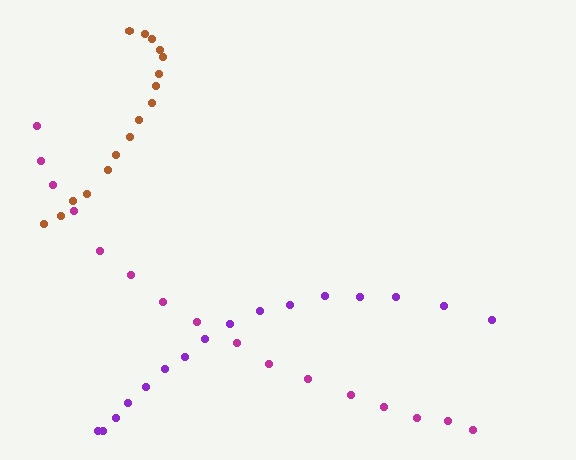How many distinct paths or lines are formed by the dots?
There are 3 distinct paths.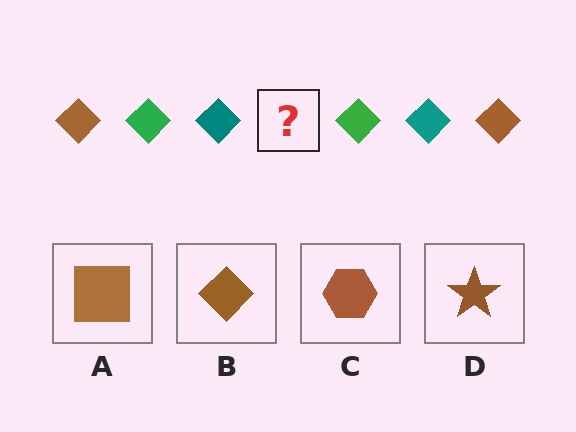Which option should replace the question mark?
Option B.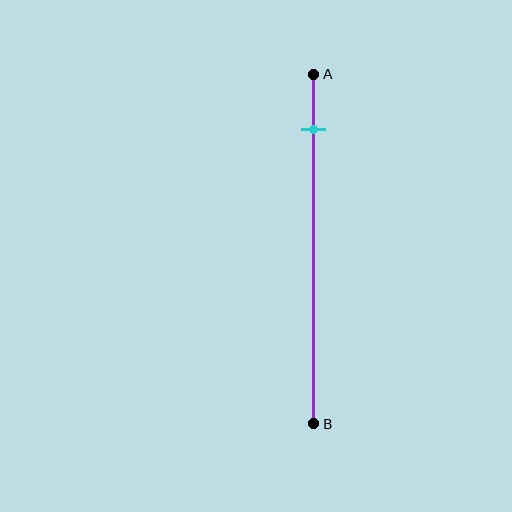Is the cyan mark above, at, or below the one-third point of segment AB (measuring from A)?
The cyan mark is above the one-third point of segment AB.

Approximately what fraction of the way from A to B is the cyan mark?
The cyan mark is approximately 15% of the way from A to B.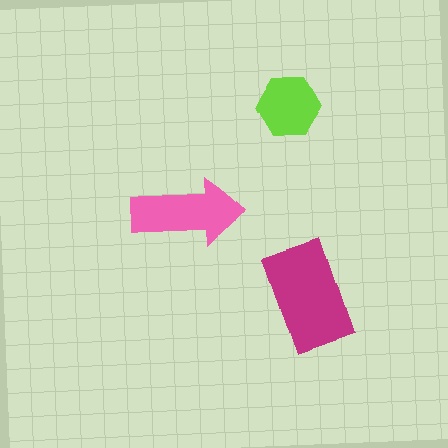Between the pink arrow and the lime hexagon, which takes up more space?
The pink arrow.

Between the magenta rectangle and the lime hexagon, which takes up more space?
The magenta rectangle.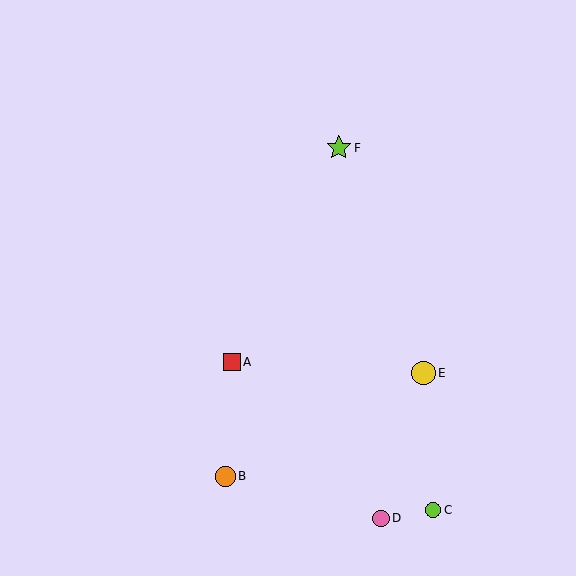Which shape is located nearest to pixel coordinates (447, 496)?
The lime circle (labeled C) at (433, 510) is nearest to that location.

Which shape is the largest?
The lime star (labeled F) is the largest.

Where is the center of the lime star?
The center of the lime star is at (339, 148).